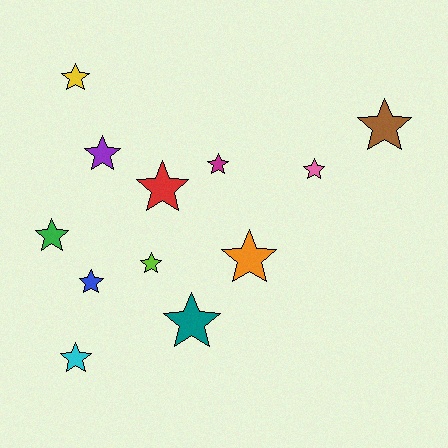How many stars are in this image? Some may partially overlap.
There are 12 stars.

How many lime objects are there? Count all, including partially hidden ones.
There is 1 lime object.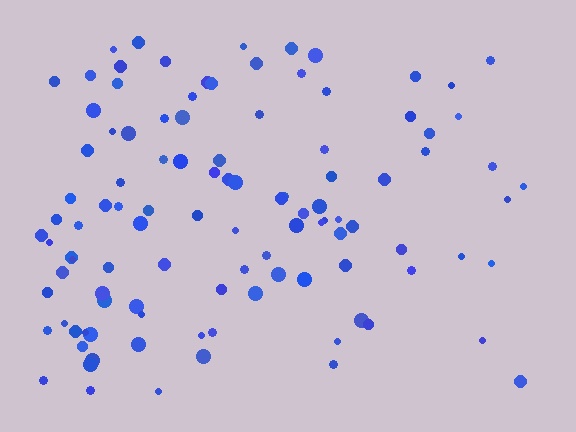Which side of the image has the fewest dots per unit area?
The right.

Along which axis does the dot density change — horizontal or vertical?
Horizontal.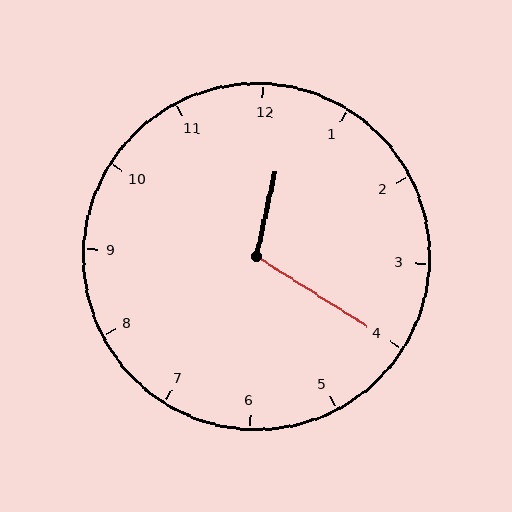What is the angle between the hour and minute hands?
Approximately 110 degrees.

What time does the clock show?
12:20.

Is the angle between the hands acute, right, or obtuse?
It is obtuse.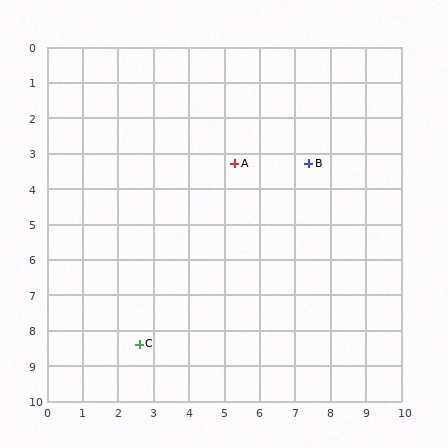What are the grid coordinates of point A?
Point A is at approximately (5.3, 3.3).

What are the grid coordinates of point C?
Point C is at approximately (2.6, 8.4).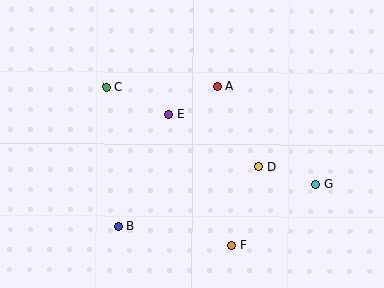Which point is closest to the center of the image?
Point E at (169, 114) is closest to the center.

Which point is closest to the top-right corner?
Point A is closest to the top-right corner.